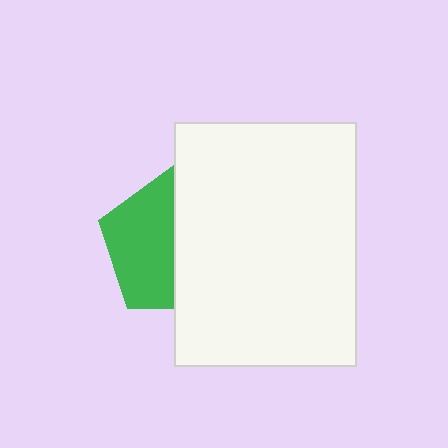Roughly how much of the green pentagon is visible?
About half of it is visible (roughly 50%).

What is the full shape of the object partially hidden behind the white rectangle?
The partially hidden object is a green pentagon.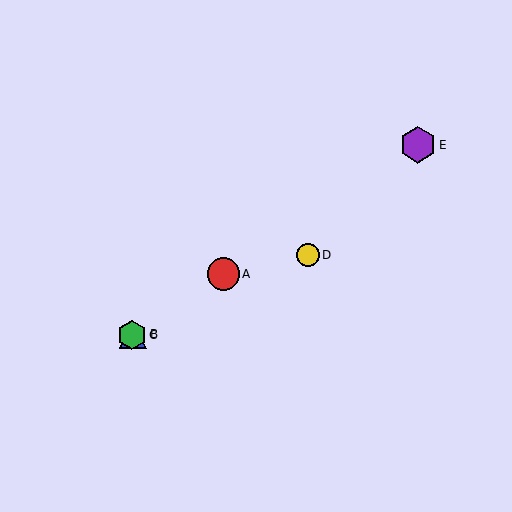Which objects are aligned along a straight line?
Objects A, B, C, E are aligned along a straight line.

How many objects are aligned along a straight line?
4 objects (A, B, C, E) are aligned along a straight line.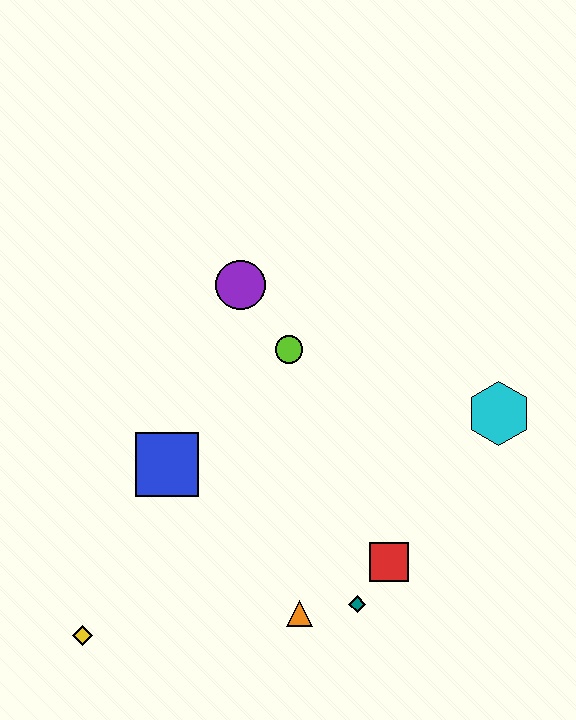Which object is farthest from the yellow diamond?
The cyan hexagon is farthest from the yellow diamond.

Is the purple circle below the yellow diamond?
No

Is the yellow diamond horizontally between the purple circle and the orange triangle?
No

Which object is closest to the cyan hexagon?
The red square is closest to the cyan hexagon.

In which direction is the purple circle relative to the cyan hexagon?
The purple circle is to the left of the cyan hexagon.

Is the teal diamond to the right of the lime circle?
Yes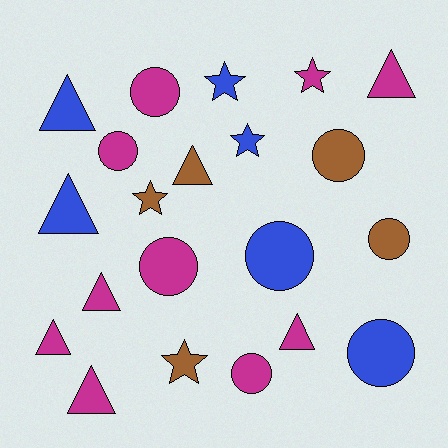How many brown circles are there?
There are 2 brown circles.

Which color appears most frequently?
Magenta, with 10 objects.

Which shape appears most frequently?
Circle, with 8 objects.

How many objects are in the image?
There are 21 objects.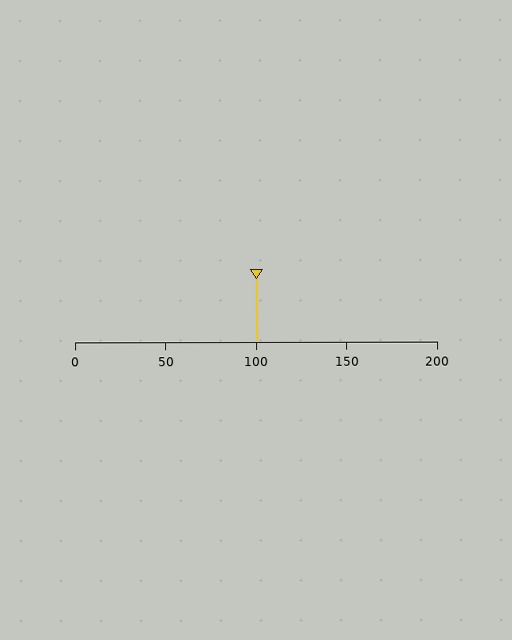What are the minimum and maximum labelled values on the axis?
The axis runs from 0 to 200.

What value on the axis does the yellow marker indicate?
The marker indicates approximately 100.